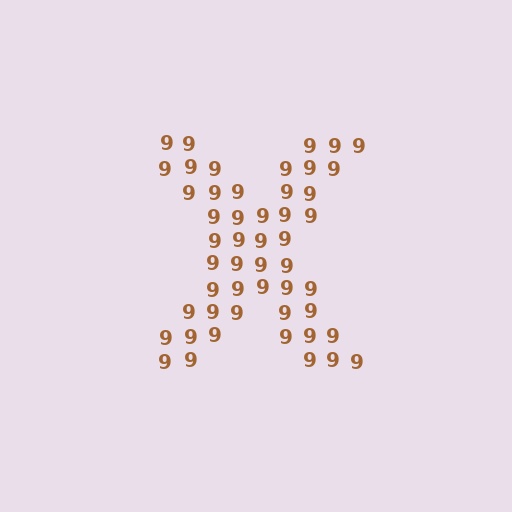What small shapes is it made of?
It is made of small digit 9's.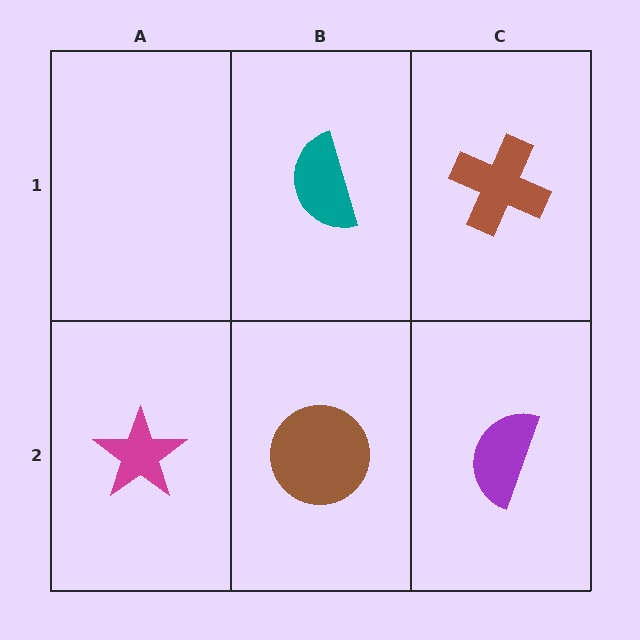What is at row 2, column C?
A purple semicircle.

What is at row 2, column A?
A magenta star.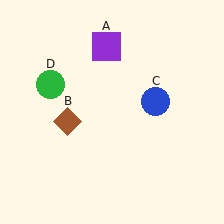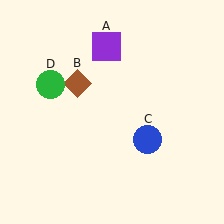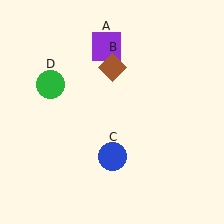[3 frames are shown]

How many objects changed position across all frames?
2 objects changed position: brown diamond (object B), blue circle (object C).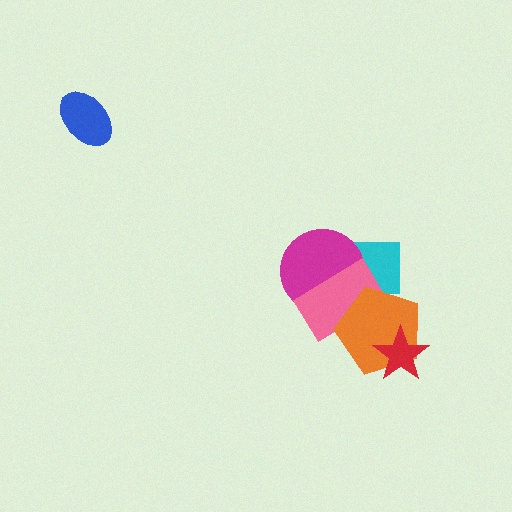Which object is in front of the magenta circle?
The pink rectangle is in front of the magenta circle.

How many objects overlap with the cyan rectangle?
3 objects overlap with the cyan rectangle.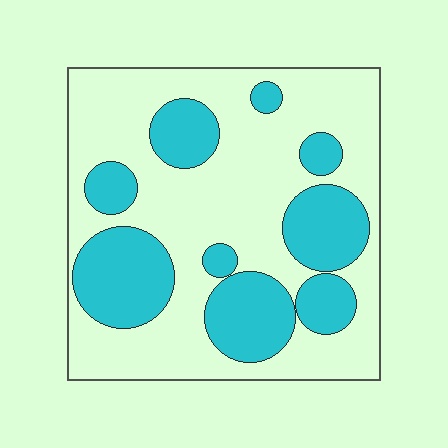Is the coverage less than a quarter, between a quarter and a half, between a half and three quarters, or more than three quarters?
Between a quarter and a half.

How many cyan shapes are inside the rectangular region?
9.